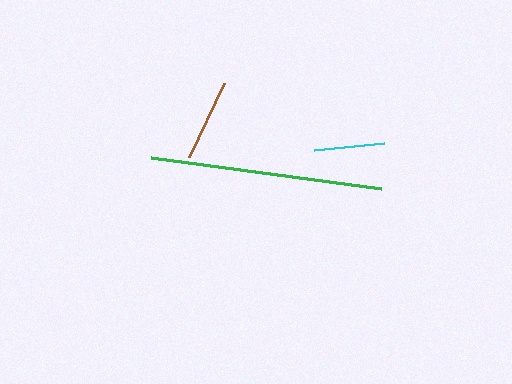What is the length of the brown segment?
The brown segment is approximately 81 pixels long.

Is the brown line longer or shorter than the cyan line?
The brown line is longer than the cyan line.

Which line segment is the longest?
The green line is the longest at approximately 232 pixels.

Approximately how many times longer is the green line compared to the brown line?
The green line is approximately 2.9 times the length of the brown line.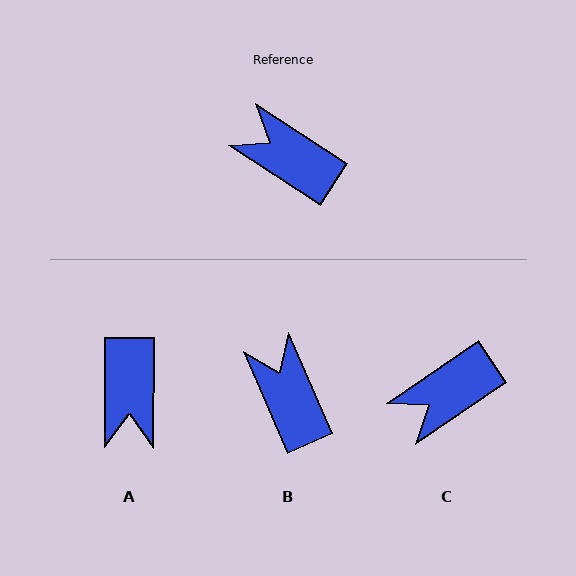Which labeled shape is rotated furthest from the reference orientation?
A, about 123 degrees away.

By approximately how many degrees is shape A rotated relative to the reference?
Approximately 123 degrees counter-clockwise.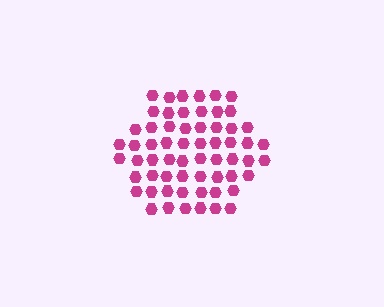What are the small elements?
The small elements are hexagons.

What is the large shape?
The large shape is a hexagon.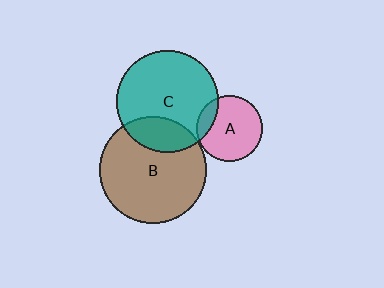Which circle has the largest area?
Circle B (brown).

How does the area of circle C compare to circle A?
Approximately 2.4 times.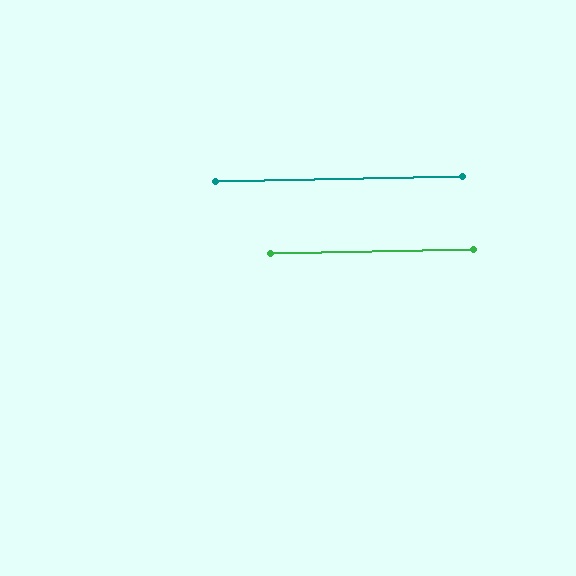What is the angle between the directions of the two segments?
Approximately 0 degrees.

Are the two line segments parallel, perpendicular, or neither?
Parallel — their directions differ by only 0.2°.